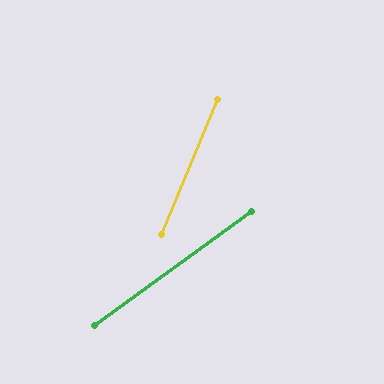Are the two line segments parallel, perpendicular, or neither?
Neither parallel nor perpendicular — they differ by about 32°.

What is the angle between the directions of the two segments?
Approximately 32 degrees.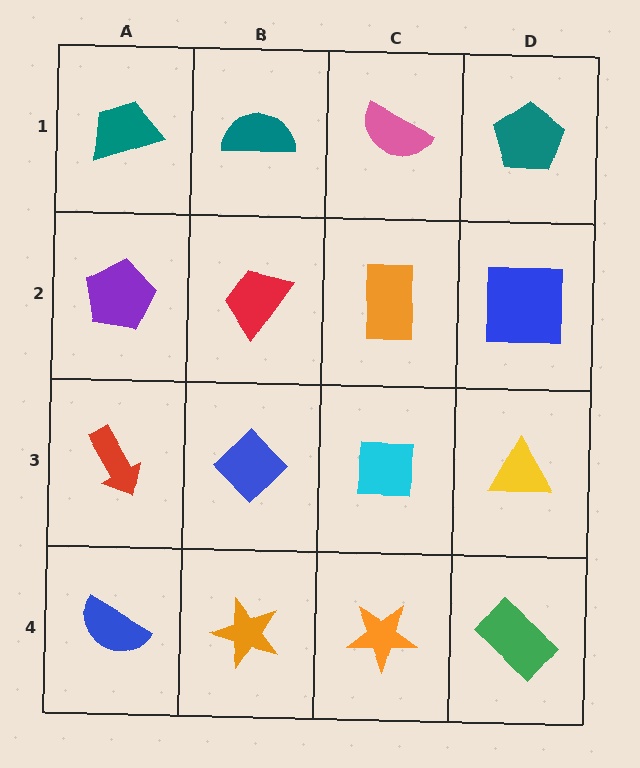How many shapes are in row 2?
4 shapes.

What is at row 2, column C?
An orange rectangle.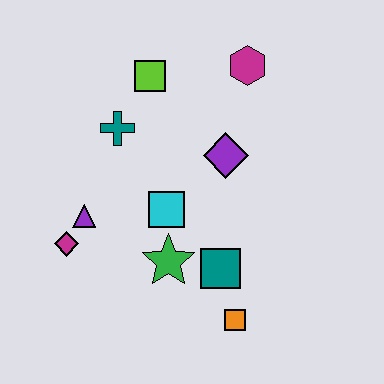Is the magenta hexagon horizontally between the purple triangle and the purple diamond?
No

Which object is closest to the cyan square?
The green star is closest to the cyan square.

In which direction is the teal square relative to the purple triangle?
The teal square is to the right of the purple triangle.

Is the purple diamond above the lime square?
No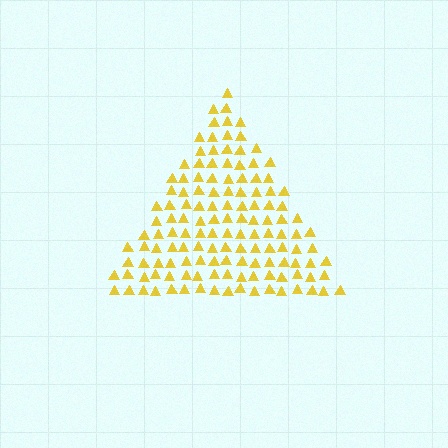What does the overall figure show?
The overall figure shows a triangle.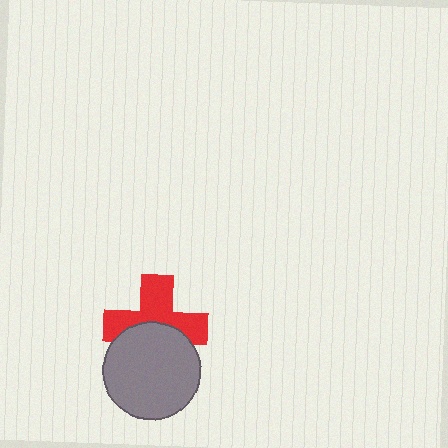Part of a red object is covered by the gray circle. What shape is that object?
It is a cross.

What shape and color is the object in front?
The object in front is a gray circle.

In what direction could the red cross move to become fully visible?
The red cross could move up. That would shift it out from behind the gray circle entirely.